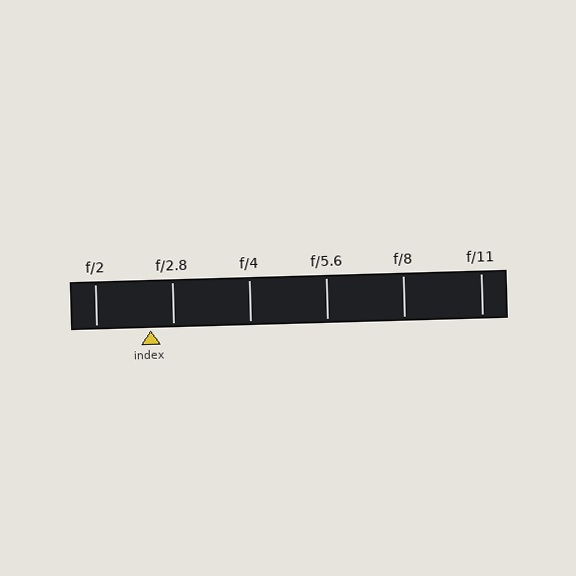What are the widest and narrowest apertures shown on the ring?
The widest aperture shown is f/2 and the narrowest is f/11.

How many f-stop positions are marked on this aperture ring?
There are 6 f-stop positions marked.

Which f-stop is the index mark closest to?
The index mark is closest to f/2.8.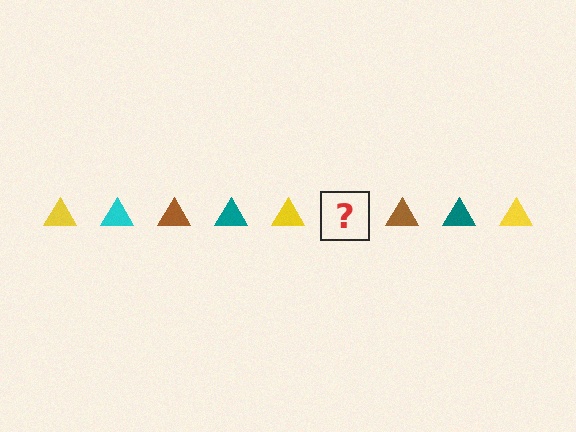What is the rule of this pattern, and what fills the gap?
The rule is that the pattern cycles through yellow, cyan, brown, teal triangles. The gap should be filled with a cyan triangle.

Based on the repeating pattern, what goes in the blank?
The blank should be a cyan triangle.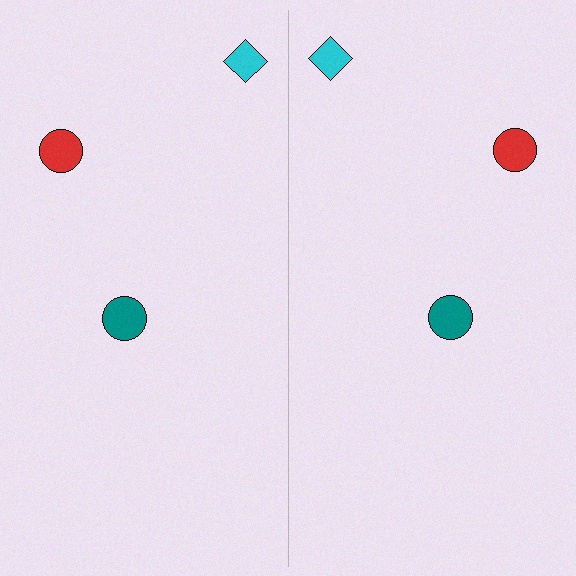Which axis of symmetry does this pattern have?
The pattern has a vertical axis of symmetry running through the center of the image.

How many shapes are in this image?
There are 6 shapes in this image.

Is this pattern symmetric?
Yes, this pattern has bilateral (reflection) symmetry.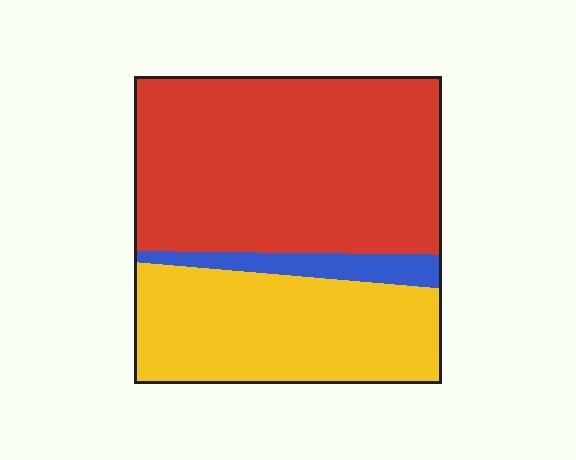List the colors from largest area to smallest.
From largest to smallest: red, yellow, blue.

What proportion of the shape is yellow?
Yellow covers around 35% of the shape.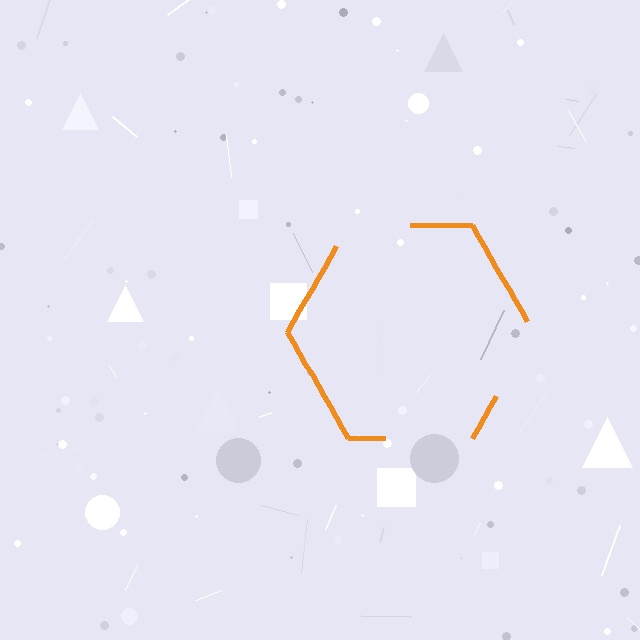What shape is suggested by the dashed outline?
The dashed outline suggests a hexagon.